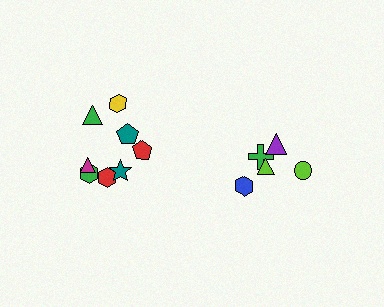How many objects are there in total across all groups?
There are 13 objects.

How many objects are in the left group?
There are 8 objects.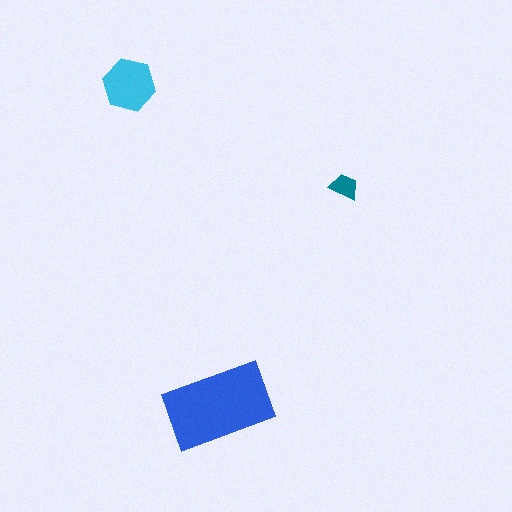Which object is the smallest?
The teal trapezoid.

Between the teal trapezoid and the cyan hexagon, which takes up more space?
The cyan hexagon.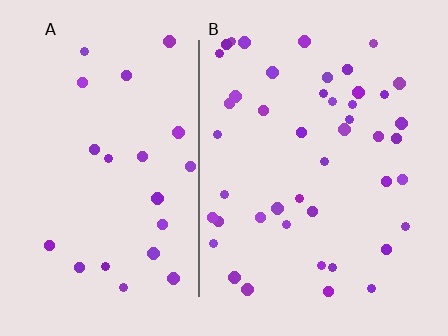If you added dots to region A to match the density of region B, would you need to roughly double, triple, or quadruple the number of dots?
Approximately double.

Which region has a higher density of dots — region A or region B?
B (the right).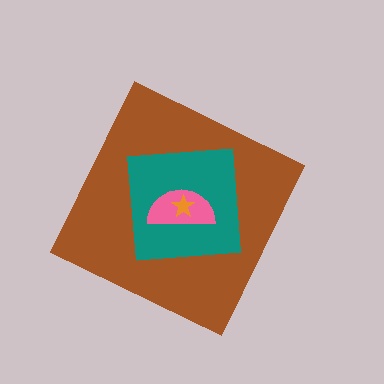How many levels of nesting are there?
4.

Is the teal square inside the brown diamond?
Yes.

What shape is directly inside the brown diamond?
The teal square.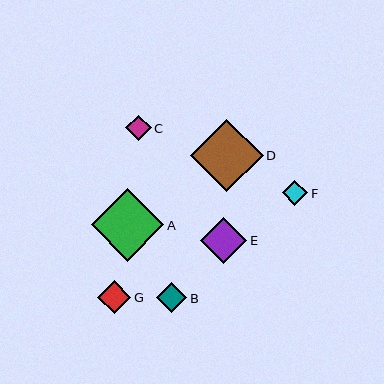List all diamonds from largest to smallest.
From largest to smallest: A, D, E, G, B, C, F.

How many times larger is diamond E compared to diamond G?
Diamond E is approximately 1.4 times the size of diamond G.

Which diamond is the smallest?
Diamond F is the smallest with a size of approximately 25 pixels.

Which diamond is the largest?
Diamond A is the largest with a size of approximately 73 pixels.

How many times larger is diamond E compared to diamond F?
Diamond E is approximately 1.8 times the size of diamond F.